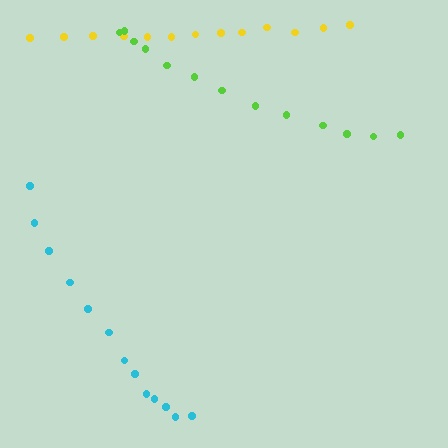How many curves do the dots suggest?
There are 3 distinct paths.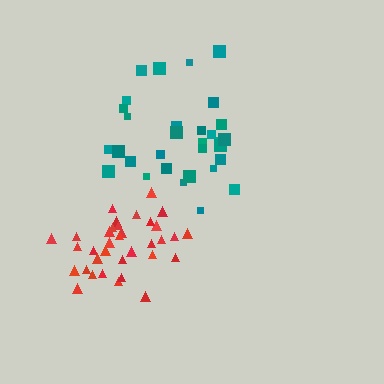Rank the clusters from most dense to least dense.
red, teal.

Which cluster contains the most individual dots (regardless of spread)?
Red (35).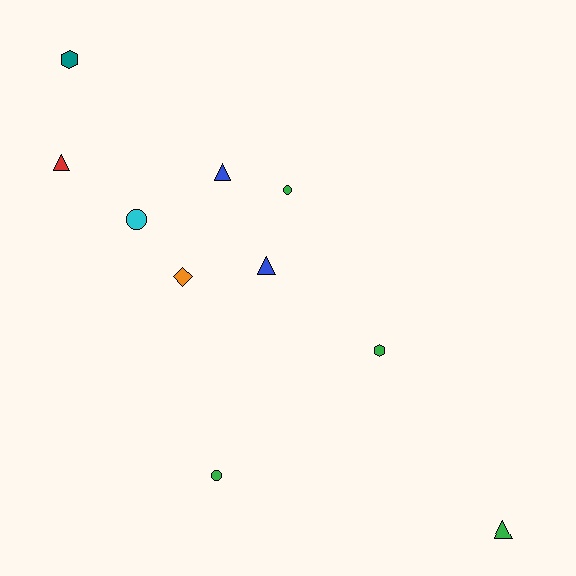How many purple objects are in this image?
There are no purple objects.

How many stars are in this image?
There are no stars.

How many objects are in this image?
There are 10 objects.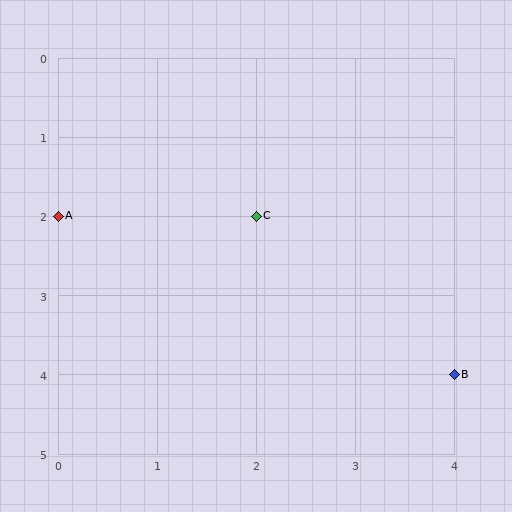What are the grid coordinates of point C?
Point C is at grid coordinates (2, 2).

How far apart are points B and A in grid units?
Points B and A are 4 columns and 2 rows apart (about 4.5 grid units diagonally).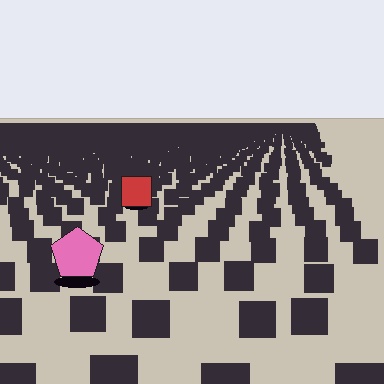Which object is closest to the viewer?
The pink pentagon is closest. The texture marks near it are larger and more spread out.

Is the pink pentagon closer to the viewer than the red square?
Yes. The pink pentagon is closer — you can tell from the texture gradient: the ground texture is coarser near it.